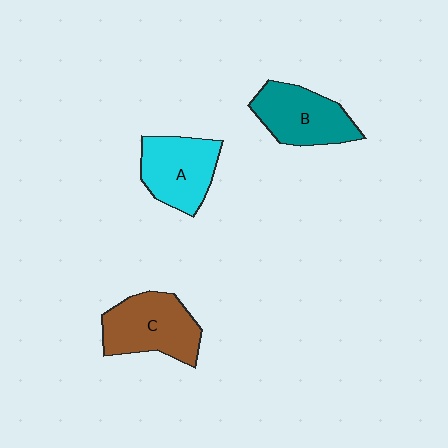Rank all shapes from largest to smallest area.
From largest to smallest: C (brown), B (teal), A (cyan).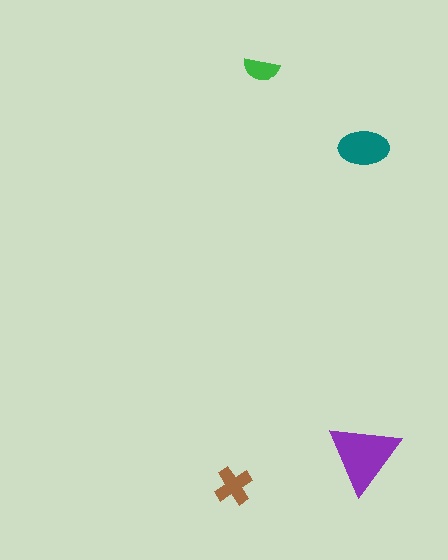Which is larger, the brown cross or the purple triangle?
The purple triangle.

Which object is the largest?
The purple triangle.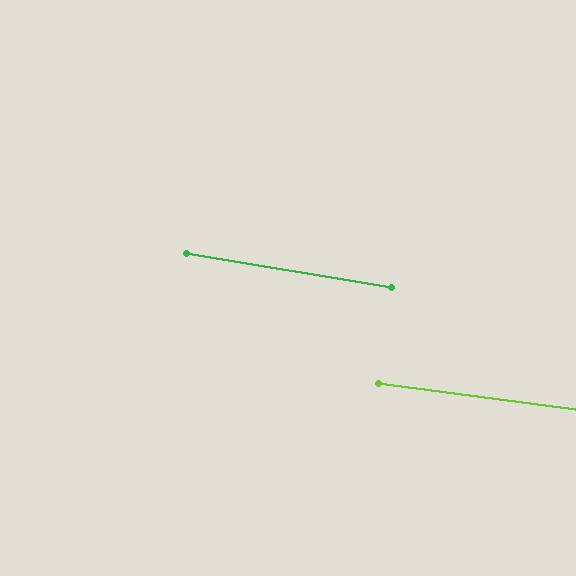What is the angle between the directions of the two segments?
Approximately 2 degrees.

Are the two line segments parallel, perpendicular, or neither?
Parallel — their directions differ by only 1.9°.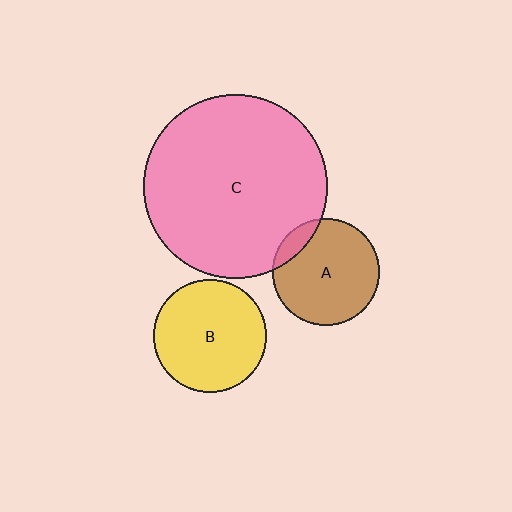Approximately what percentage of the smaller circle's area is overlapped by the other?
Approximately 10%.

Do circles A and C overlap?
Yes.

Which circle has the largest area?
Circle C (pink).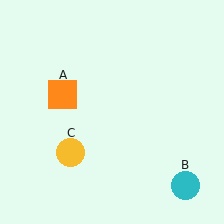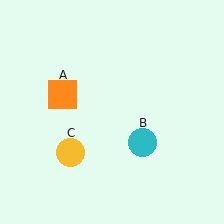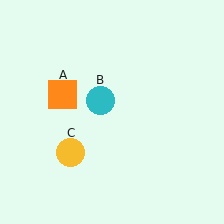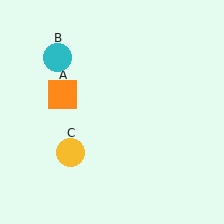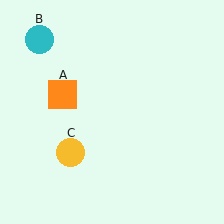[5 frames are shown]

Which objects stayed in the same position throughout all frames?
Orange square (object A) and yellow circle (object C) remained stationary.